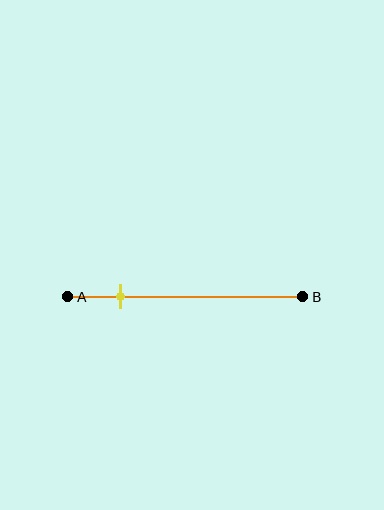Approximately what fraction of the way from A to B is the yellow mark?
The yellow mark is approximately 20% of the way from A to B.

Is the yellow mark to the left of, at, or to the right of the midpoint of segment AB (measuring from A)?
The yellow mark is to the left of the midpoint of segment AB.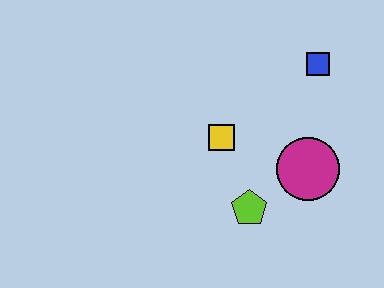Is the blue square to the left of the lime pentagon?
No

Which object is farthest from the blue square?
The lime pentagon is farthest from the blue square.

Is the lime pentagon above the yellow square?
No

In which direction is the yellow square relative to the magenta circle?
The yellow square is to the left of the magenta circle.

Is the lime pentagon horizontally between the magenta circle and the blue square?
No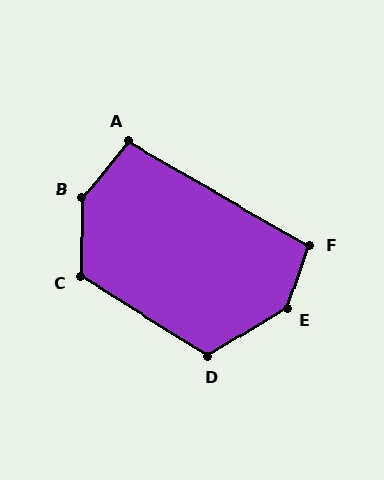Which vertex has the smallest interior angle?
A, at approximately 99 degrees.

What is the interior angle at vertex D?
Approximately 117 degrees (obtuse).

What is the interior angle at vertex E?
Approximately 140 degrees (obtuse).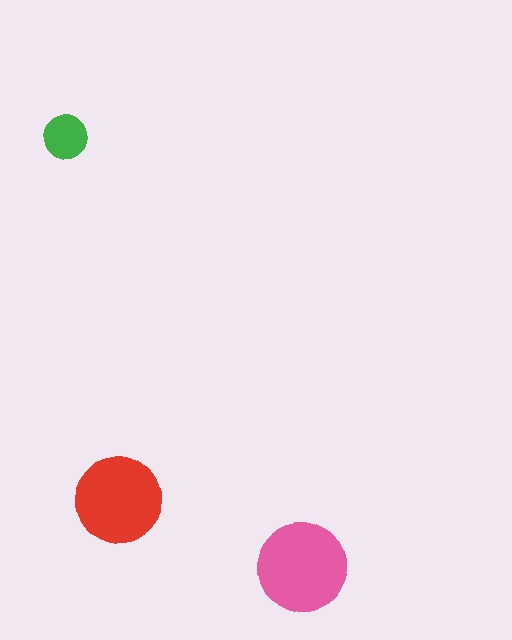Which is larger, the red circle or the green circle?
The red one.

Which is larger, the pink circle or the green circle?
The pink one.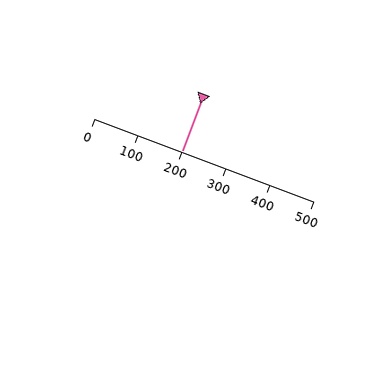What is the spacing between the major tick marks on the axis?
The major ticks are spaced 100 apart.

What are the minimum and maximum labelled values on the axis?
The axis runs from 0 to 500.